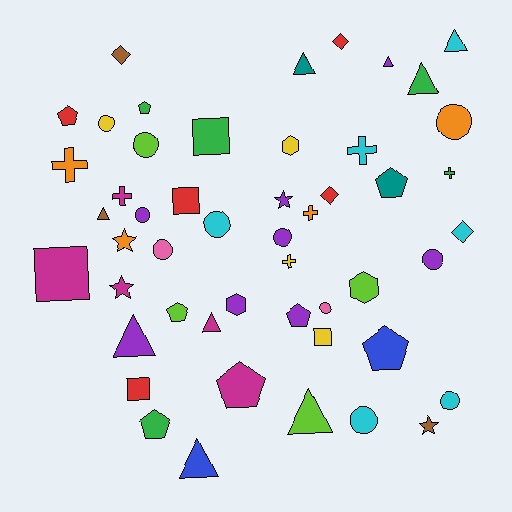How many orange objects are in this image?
There are 4 orange objects.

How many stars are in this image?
There are 4 stars.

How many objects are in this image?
There are 50 objects.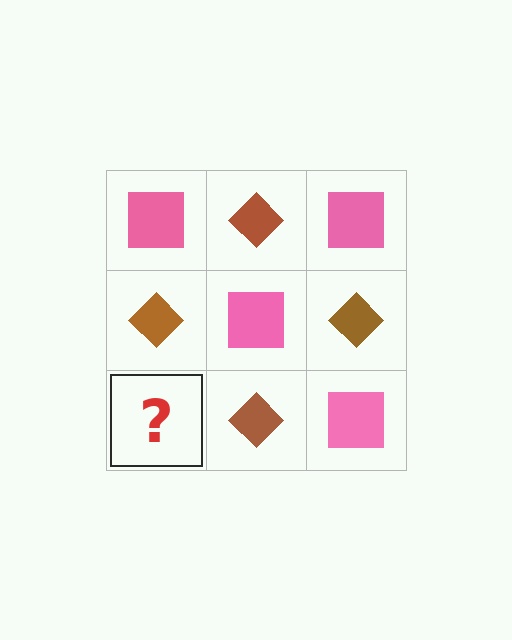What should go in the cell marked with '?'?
The missing cell should contain a pink square.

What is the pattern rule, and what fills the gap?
The rule is that it alternates pink square and brown diamond in a checkerboard pattern. The gap should be filled with a pink square.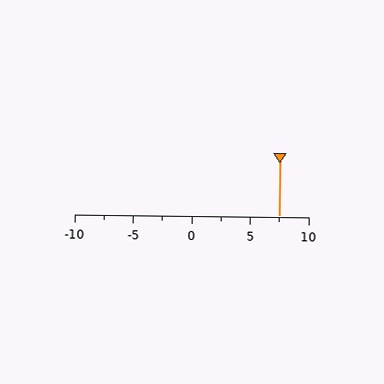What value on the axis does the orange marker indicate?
The marker indicates approximately 7.5.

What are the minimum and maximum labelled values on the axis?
The axis runs from -10 to 10.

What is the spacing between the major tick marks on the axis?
The major ticks are spaced 5 apart.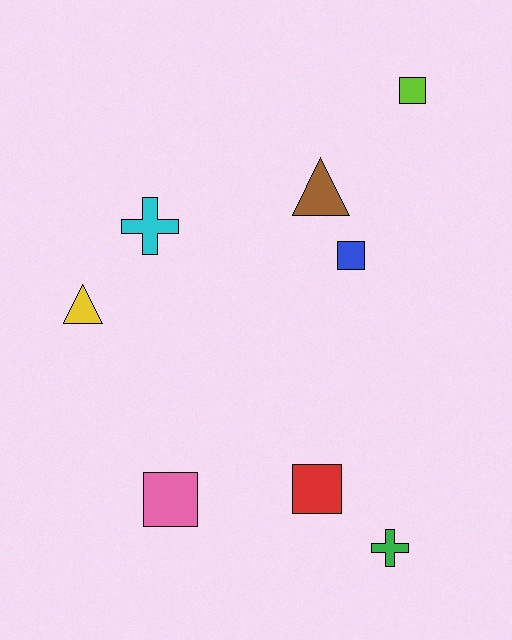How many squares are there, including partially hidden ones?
There are 4 squares.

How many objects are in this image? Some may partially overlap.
There are 8 objects.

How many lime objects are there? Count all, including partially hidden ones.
There is 1 lime object.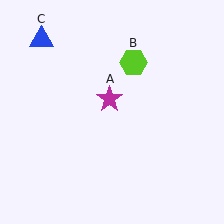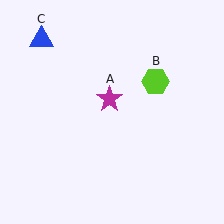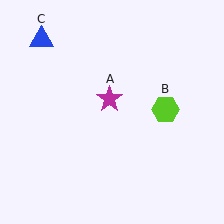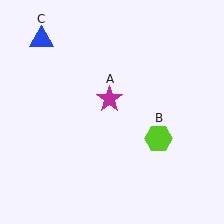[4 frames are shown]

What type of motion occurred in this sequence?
The lime hexagon (object B) rotated clockwise around the center of the scene.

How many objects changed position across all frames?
1 object changed position: lime hexagon (object B).